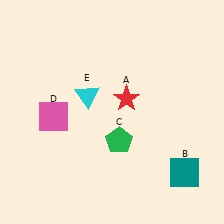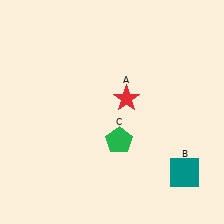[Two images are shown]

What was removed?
The pink square (D), the cyan triangle (E) were removed in Image 2.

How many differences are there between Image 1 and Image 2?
There are 2 differences between the two images.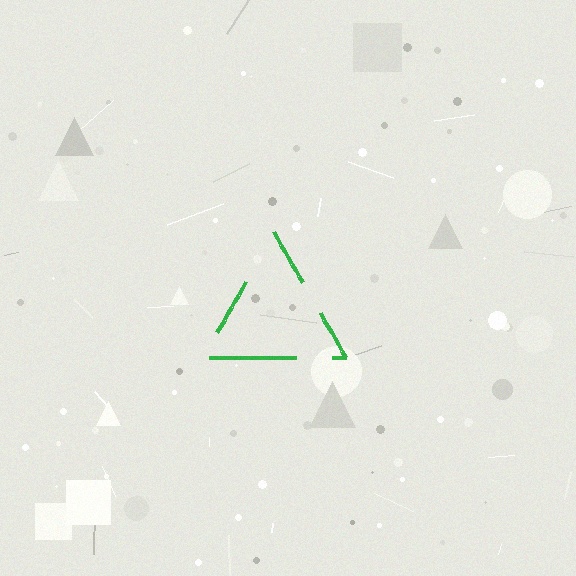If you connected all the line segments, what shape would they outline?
They would outline a triangle.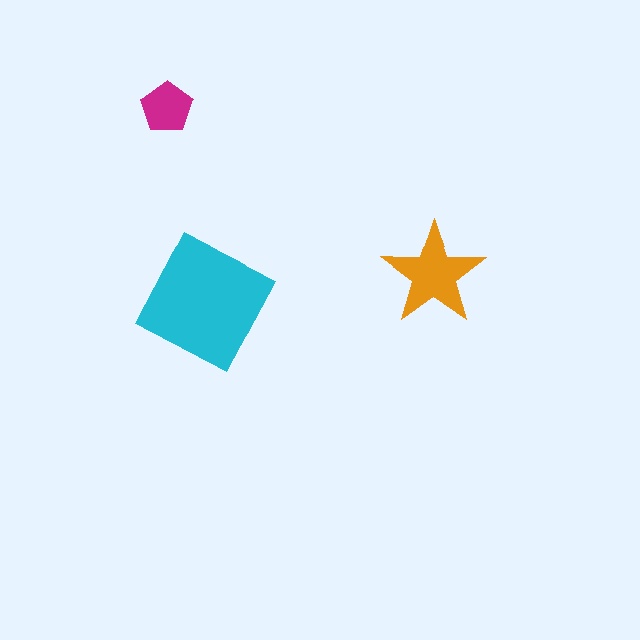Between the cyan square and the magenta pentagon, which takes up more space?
The cyan square.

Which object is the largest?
The cyan square.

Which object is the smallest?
The magenta pentagon.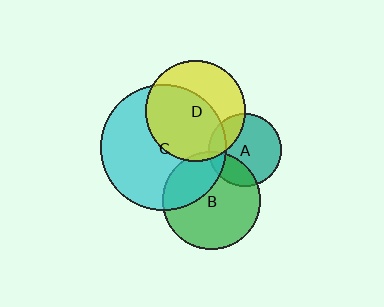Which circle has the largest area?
Circle C (cyan).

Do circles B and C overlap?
Yes.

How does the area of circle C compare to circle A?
Approximately 3.0 times.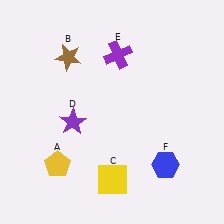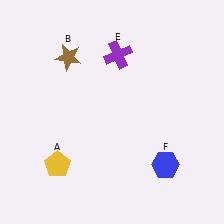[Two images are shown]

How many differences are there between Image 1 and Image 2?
There are 2 differences between the two images.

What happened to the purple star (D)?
The purple star (D) was removed in Image 2. It was in the bottom-left area of Image 1.